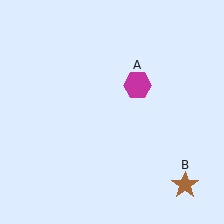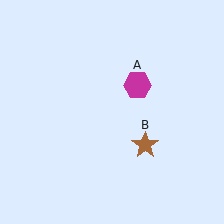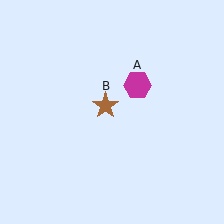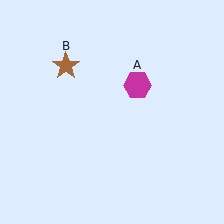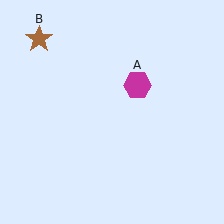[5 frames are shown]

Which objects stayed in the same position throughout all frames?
Magenta hexagon (object A) remained stationary.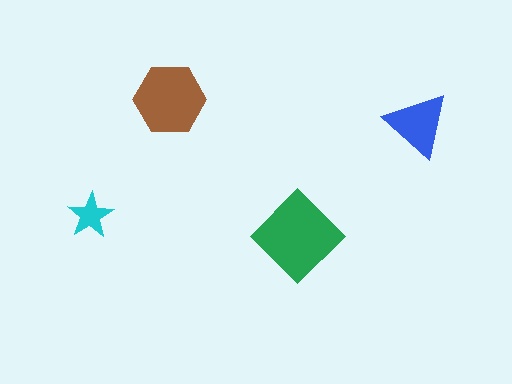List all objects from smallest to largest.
The cyan star, the blue triangle, the brown hexagon, the green diamond.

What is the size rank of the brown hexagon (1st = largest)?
2nd.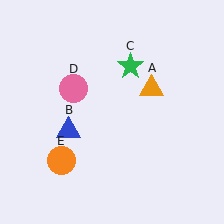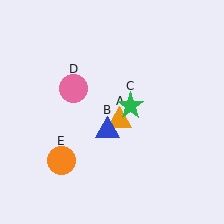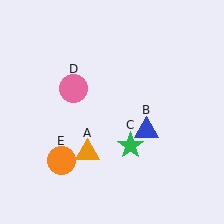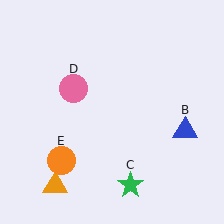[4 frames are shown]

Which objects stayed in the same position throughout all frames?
Pink circle (object D) and orange circle (object E) remained stationary.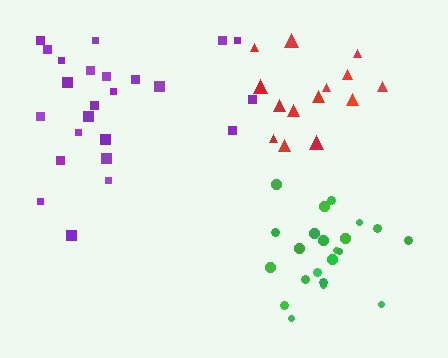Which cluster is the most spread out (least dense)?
Purple.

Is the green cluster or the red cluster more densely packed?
Green.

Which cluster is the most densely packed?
Green.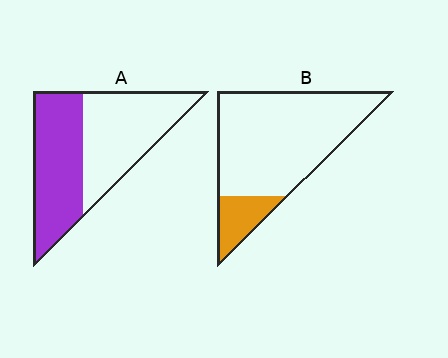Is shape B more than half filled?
No.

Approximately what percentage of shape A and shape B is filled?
A is approximately 50% and B is approximately 15%.